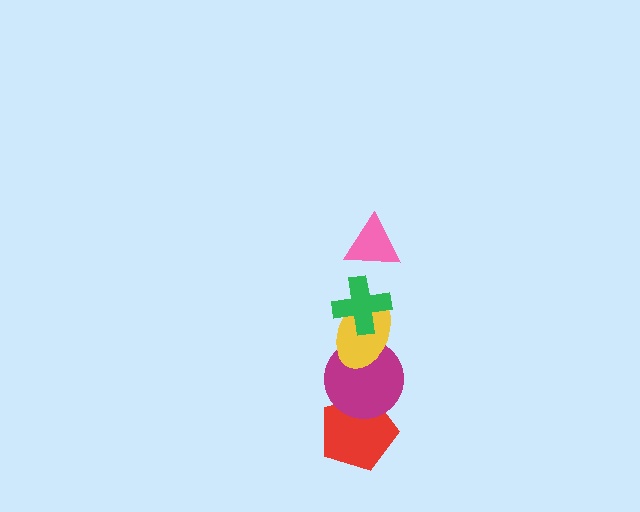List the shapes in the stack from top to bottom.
From top to bottom: the pink triangle, the green cross, the yellow ellipse, the magenta circle, the red pentagon.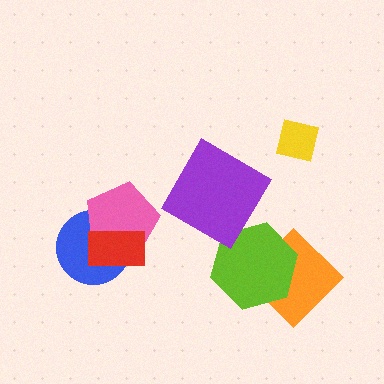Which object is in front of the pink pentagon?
The red rectangle is in front of the pink pentagon.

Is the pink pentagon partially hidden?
Yes, it is partially covered by another shape.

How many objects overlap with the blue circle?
2 objects overlap with the blue circle.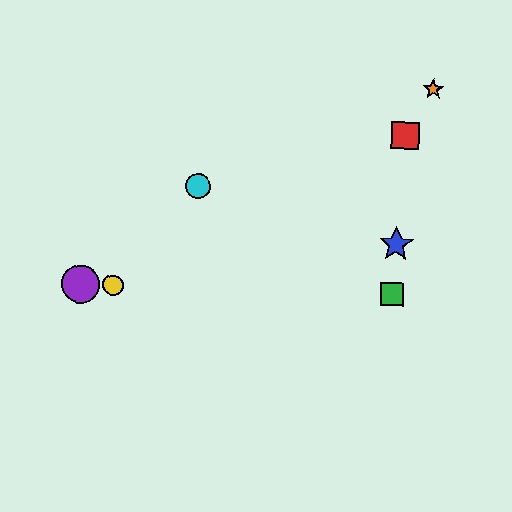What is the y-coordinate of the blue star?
The blue star is at y≈244.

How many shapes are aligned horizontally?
3 shapes (the green square, the yellow circle, the purple circle) are aligned horizontally.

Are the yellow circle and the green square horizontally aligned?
Yes, both are at y≈285.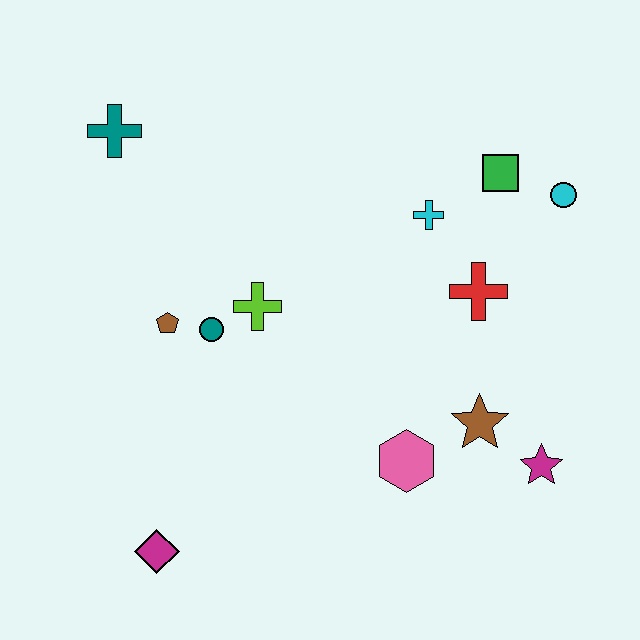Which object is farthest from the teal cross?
The magenta star is farthest from the teal cross.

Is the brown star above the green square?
No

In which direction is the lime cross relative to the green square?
The lime cross is to the left of the green square.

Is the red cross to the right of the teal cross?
Yes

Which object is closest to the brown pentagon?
The teal circle is closest to the brown pentagon.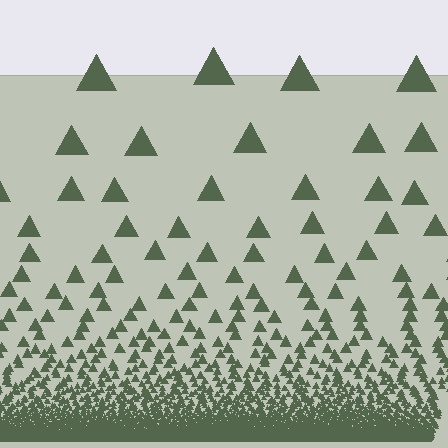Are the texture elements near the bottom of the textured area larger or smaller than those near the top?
Smaller. The gradient is inverted — elements near the bottom are smaller and denser.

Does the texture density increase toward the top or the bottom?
Density increases toward the bottom.